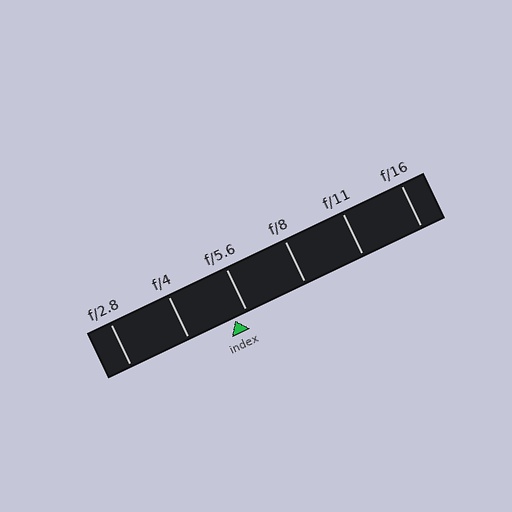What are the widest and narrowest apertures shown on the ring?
The widest aperture shown is f/2.8 and the narrowest is f/16.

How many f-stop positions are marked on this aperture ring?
There are 6 f-stop positions marked.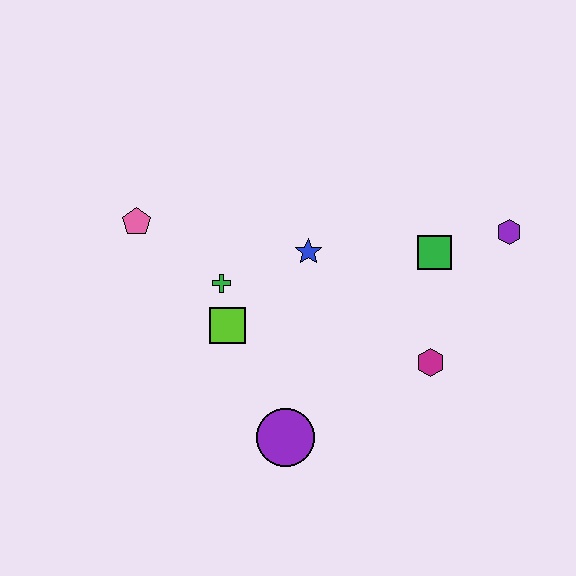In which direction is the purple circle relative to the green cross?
The purple circle is below the green cross.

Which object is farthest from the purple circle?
The purple hexagon is farthest from the purple circle.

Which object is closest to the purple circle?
The lime square is closest to the purple circle.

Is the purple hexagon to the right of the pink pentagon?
Yes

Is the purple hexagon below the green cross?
No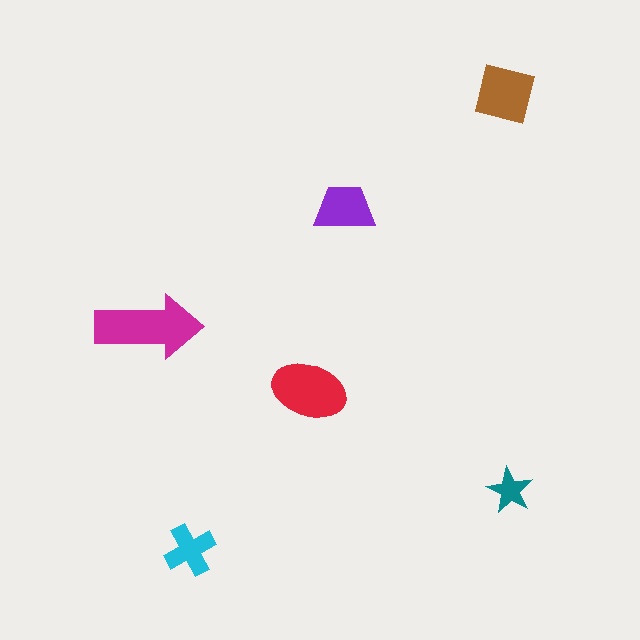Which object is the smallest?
The teal star.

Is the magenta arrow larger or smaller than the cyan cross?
Larger.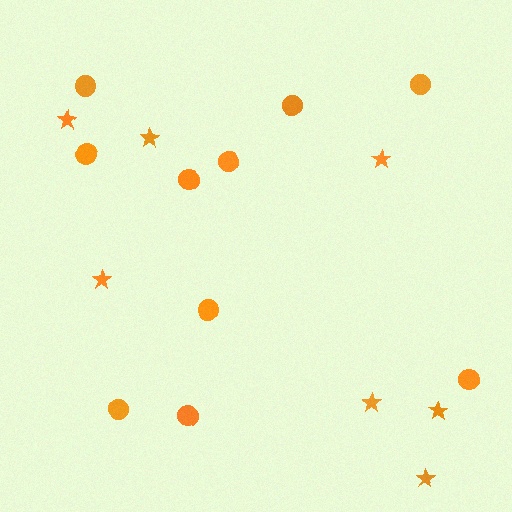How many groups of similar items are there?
There are 2 groups: one group of circles (10) and one group of stars (7).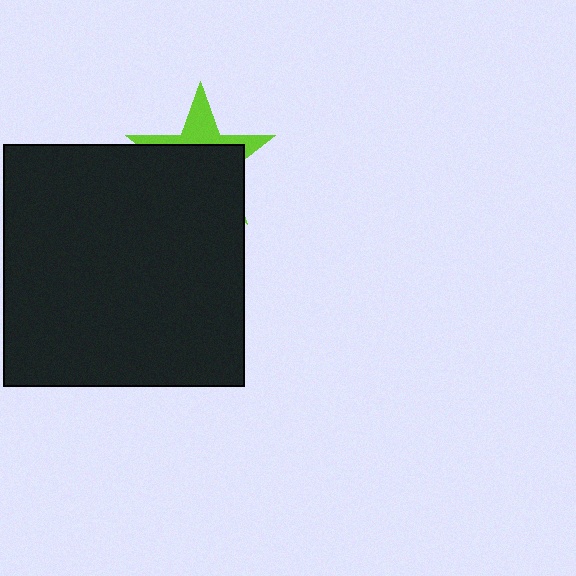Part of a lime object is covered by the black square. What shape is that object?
It is a star.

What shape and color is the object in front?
The object in front is a black square.